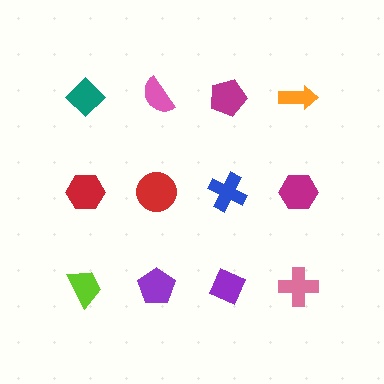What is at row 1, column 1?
A teal diamond.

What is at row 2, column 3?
A blue cross.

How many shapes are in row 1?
4 shapes.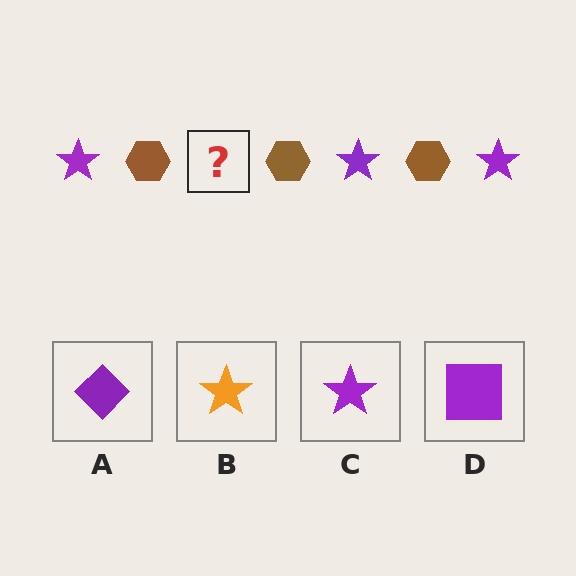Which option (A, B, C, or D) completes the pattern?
C.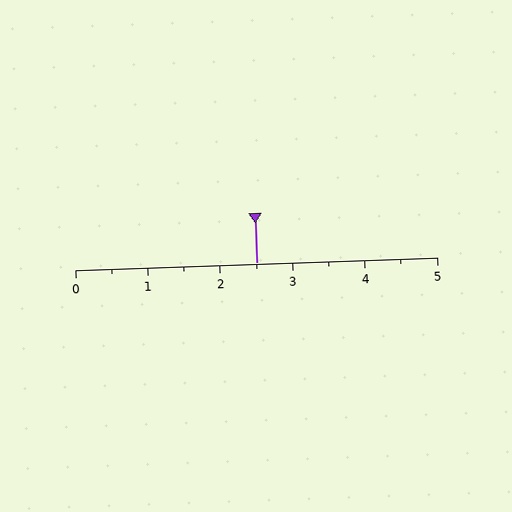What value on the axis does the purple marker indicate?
The marker indicates approximately 2.5.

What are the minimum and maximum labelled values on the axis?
The axis runs from 0 to 5.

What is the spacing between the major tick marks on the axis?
The major ticks are spaced 1 apart.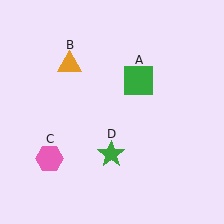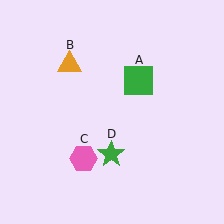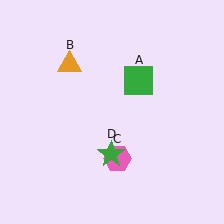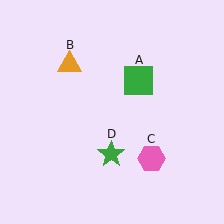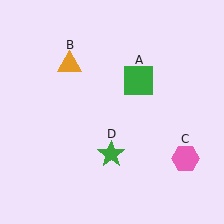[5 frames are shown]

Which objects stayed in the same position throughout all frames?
Green square (object A) and orange triangle (object B) and green star (object D) remained stationary.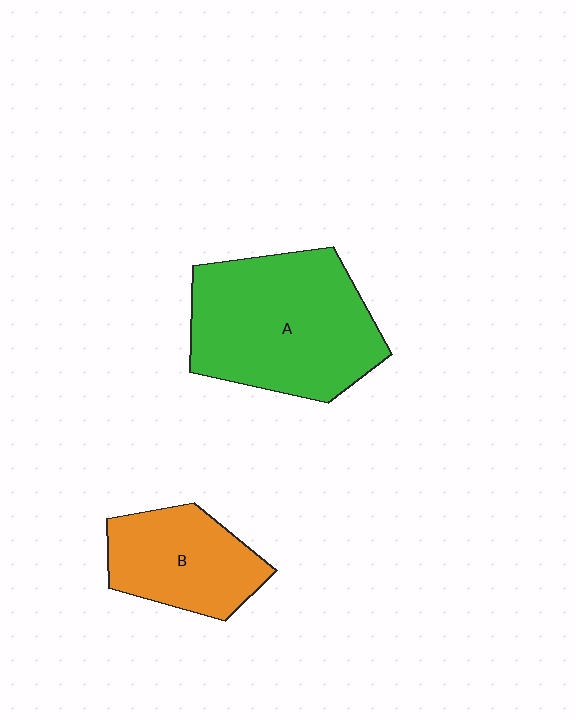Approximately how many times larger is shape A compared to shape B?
Approximately 1.8 times.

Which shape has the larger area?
Shape A (green).